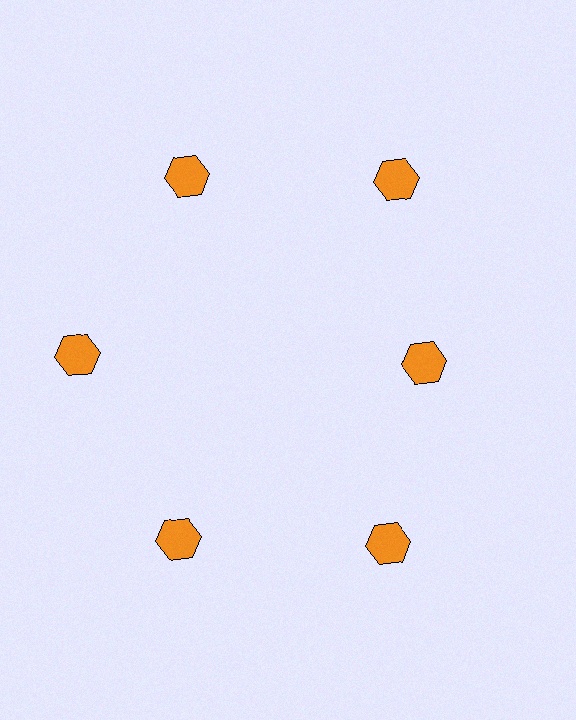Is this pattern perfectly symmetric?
No. The 6 orange hexagons are arranged in a ring, but one element near the 3 o'clock position is pulled inward toward the center, breaking the 6-fold rotational symmetry.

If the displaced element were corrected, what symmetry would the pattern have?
It would have 6-fold rotational symmetry — the pattern would map onto itself every 60 degrees.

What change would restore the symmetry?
The symmetry would be restored by moving it outward, back onto the ring so that all 6 hexagons sit at equal angles and equal distance from the center.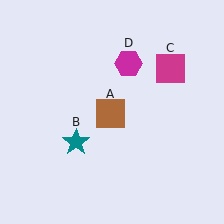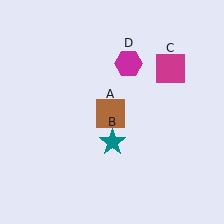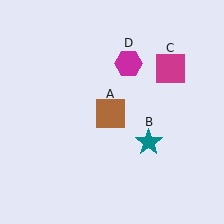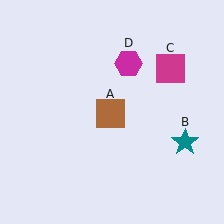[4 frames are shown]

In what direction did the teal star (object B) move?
The teal star (object B) moved right.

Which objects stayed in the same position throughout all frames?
Brown square (object A) and magenta square (object C) and magenta hexagon (object D) remained stationary.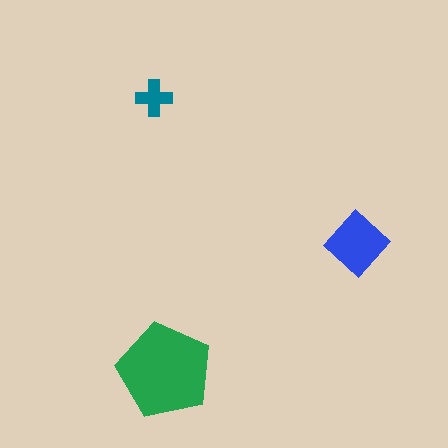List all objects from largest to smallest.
The green pentagon, the blue diamond, the teal cross.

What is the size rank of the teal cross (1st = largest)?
3rd.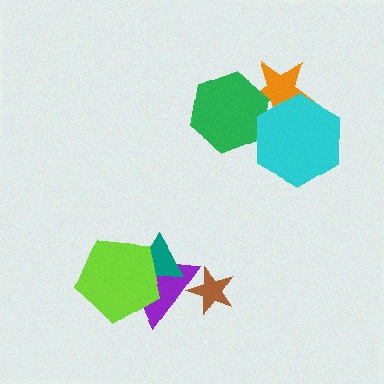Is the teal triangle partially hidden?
Yes, it is partially covered by another shape.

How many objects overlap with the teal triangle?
2 objects overlap with the teal triangle.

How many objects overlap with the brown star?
1 object overlaps with the brown star.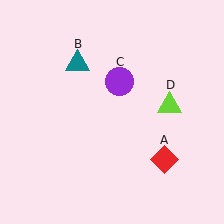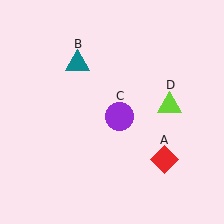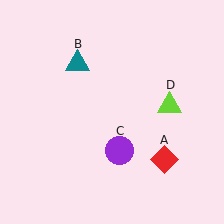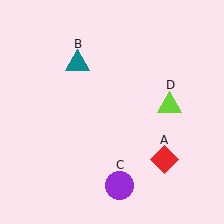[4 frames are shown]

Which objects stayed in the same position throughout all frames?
Red diamond (object A) and teal triangle (object B) and lime triangle (object D) remained stationary.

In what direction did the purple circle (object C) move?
The purple circle (object C) moved down.